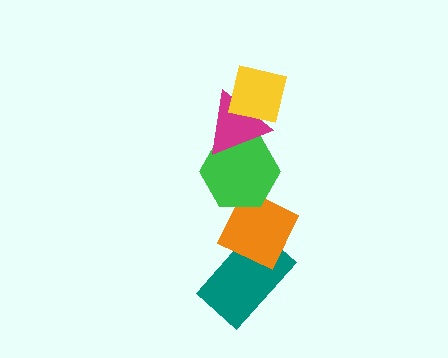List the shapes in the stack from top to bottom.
From top to bottom: the yellow square, the magenta triangle, the green hexagon, the orange diamond, the teal rectangle.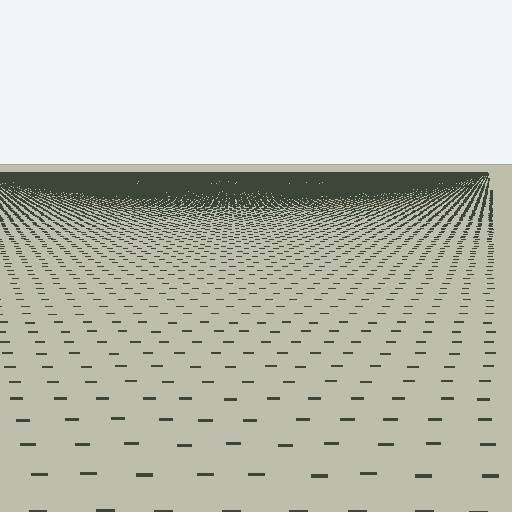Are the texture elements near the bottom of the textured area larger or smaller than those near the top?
Larger. Near the bottom, elements are closer to the viewer and appear at a bigger on-screen size.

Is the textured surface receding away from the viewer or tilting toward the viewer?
The surface is receding away from the viewer. Texture elements get smaller and denser toward the top.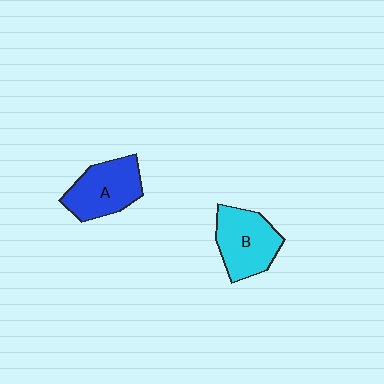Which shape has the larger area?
Shape B (cyan).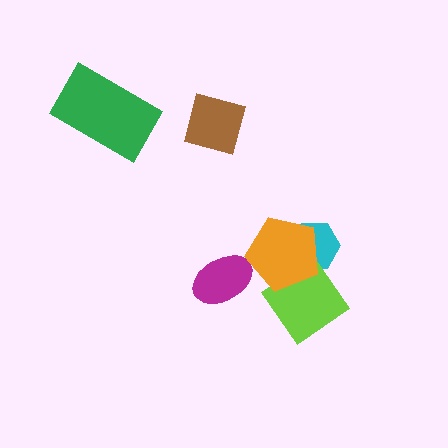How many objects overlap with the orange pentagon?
2 objects overlap with the orange pentagon.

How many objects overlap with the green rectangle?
0 objects overlap with the green rectangle.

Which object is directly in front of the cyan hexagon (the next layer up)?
The lime diamond is directly in front of the cyan hexagon.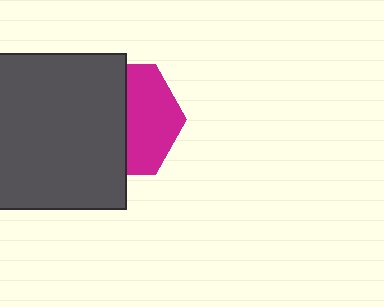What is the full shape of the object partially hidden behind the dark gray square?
The partially hidden object is a magenta hexagon.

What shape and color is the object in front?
The object in front is a dark gray square.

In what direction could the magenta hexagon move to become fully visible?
The magenta hexagon could move right. That would shift it out from behind the dark gray square entirely.